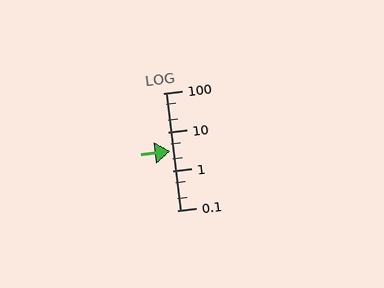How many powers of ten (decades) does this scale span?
The scale spans 3 decades, from 0.1 to 100.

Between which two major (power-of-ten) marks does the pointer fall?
The pointer is between 1 and 10.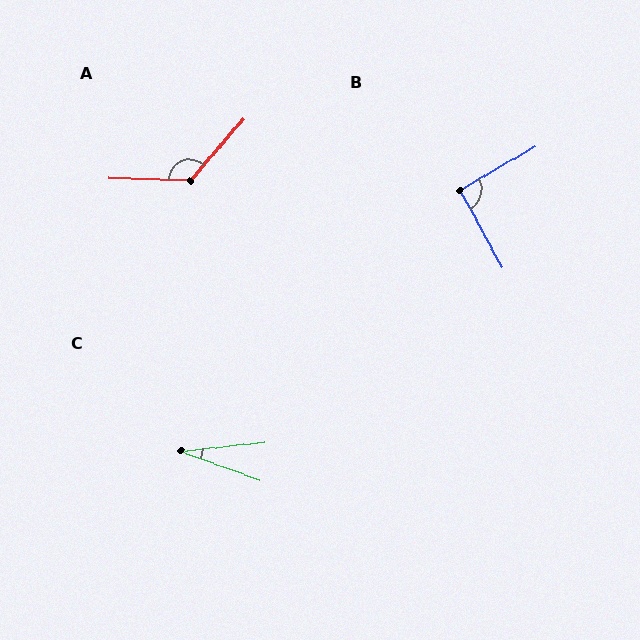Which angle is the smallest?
C, at approximately 27 degrees.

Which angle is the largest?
A, at approximately 128 degrees.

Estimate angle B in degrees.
Approximately 92 degrees.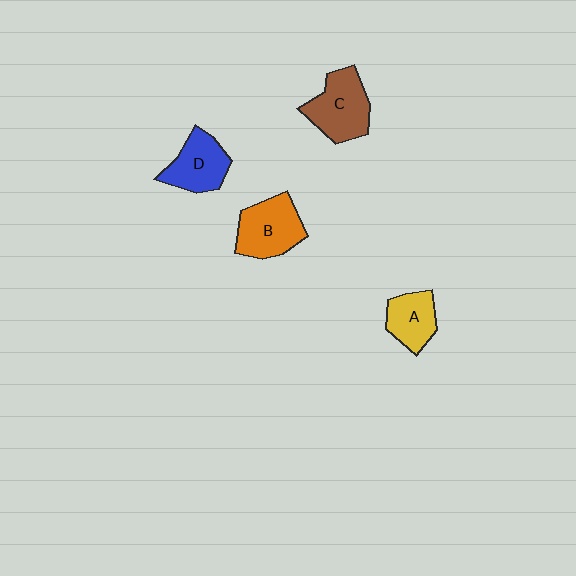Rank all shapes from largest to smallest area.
From largest to smallest: C (brown), B (orange), D (blue), A (yellow).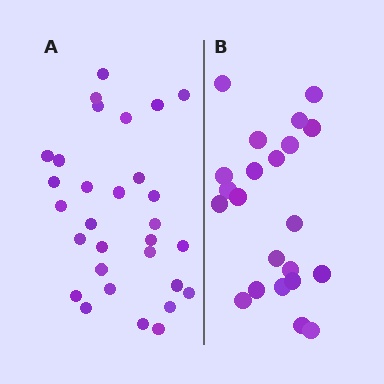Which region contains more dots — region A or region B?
Region A (the left region) has more dots.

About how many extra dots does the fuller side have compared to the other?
Region A has roughly 8 or so more dots than region B.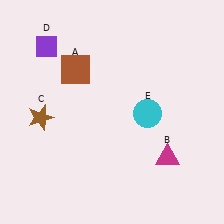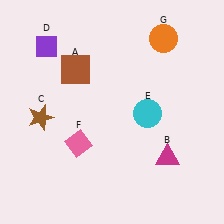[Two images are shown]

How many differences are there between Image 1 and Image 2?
There are 2 differences between the two images.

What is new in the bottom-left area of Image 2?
A pink diamond (F) was added in the bottom-left area of Image 2.